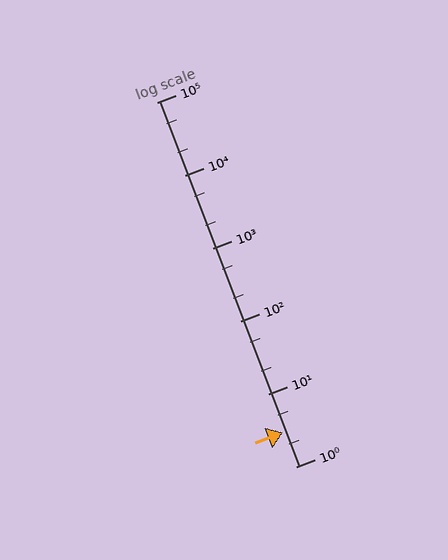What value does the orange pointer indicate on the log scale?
The pointer indicates approximately 2.9.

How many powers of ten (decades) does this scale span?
The scale spans 5 decades, from 1 to 100000.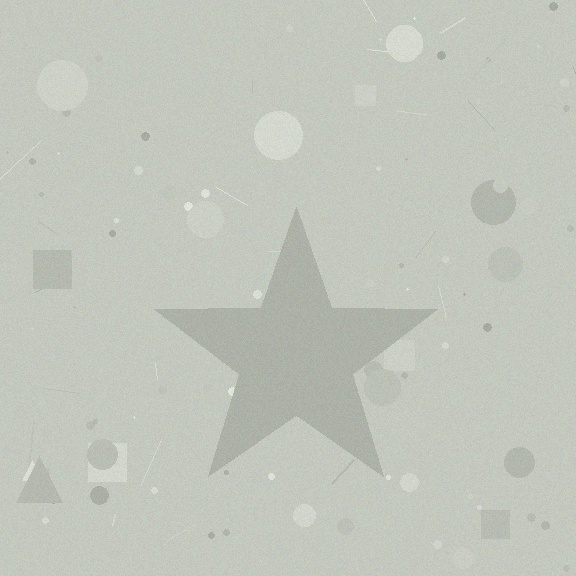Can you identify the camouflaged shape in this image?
The camouflaged shape is a star.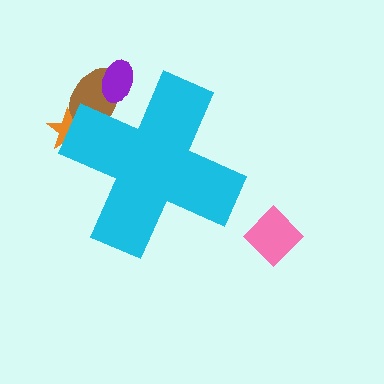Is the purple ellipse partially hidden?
Yes, the purple ellipse is partially hidden behind the cyan cross.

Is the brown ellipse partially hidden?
Yes, the brown ellipse is partially hidden behind the cyan cross.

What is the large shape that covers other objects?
A cyan cross.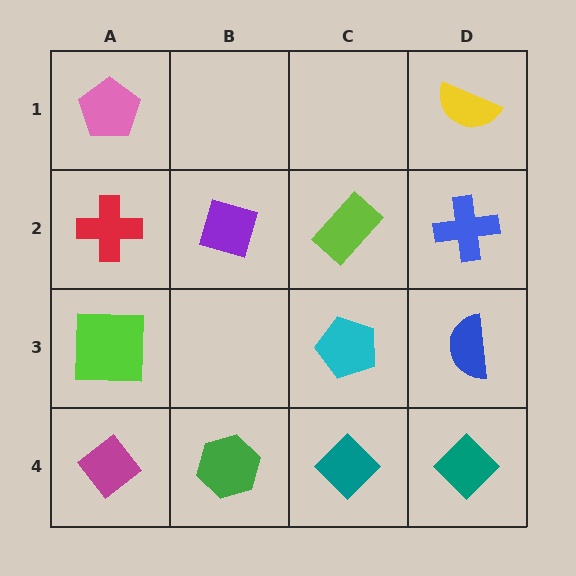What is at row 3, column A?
A lime square.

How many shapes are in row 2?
4 shapes.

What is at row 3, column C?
A cyan pentagon.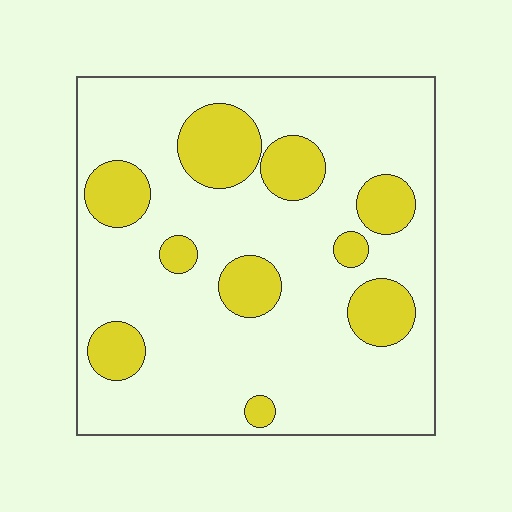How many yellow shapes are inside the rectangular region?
10.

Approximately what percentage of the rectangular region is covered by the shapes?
Approximately 20%.